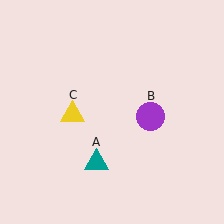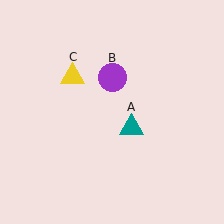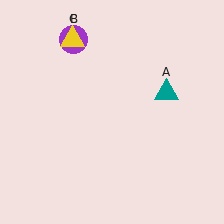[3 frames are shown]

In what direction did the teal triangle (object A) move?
The teal triangle (object A) moved up and to the right.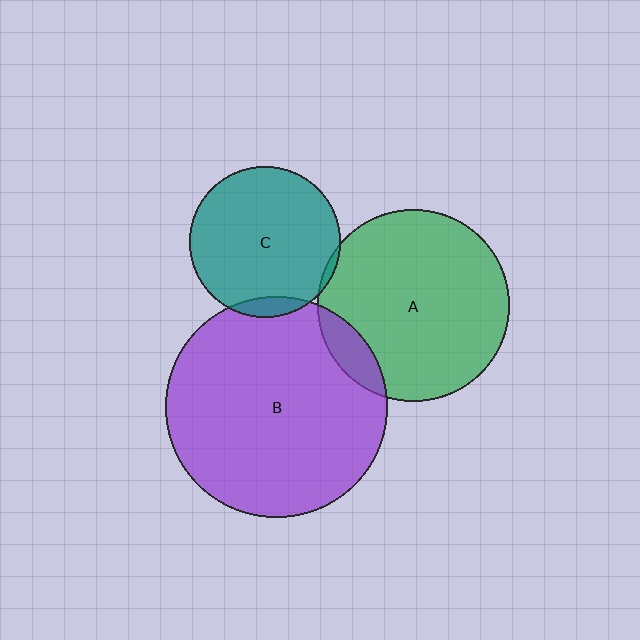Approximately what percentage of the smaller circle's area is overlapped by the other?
Approximately 5%.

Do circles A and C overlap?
Yes.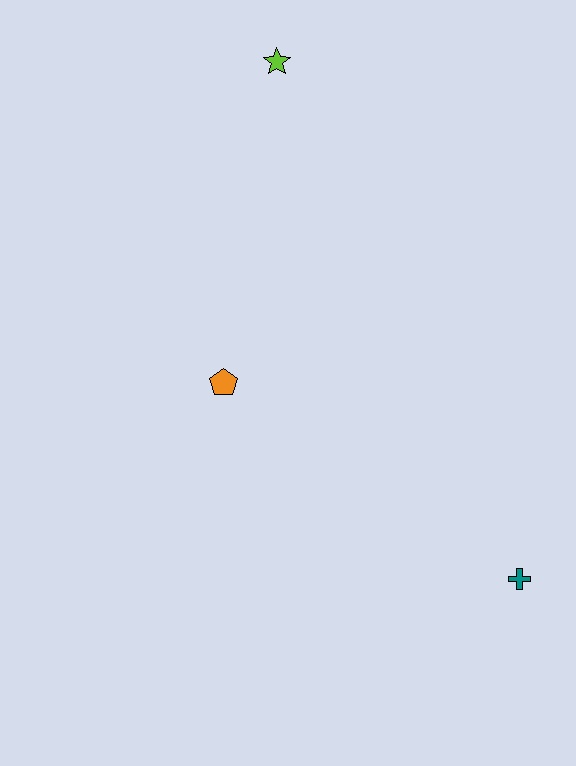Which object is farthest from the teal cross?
The lime star is farthest from the teal cross.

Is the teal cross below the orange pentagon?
Yes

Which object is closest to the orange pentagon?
The lime star is closest to the orange pentagon.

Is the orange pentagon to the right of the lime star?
No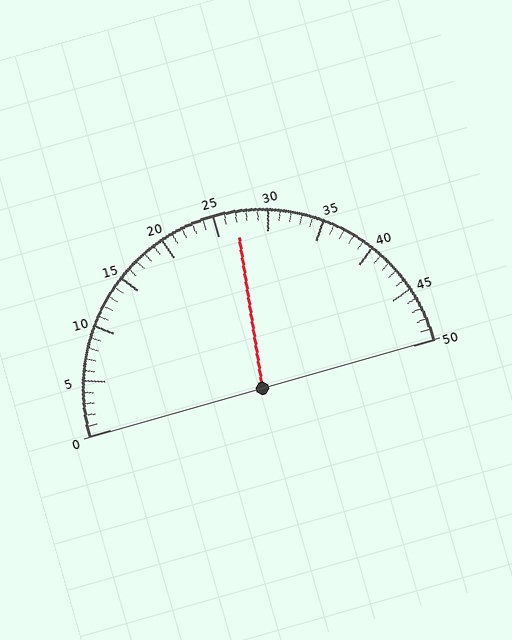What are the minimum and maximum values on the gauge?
The gauge ranges from 0 to 50.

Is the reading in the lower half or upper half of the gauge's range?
The reading is in the upper half of the range (0 to 50).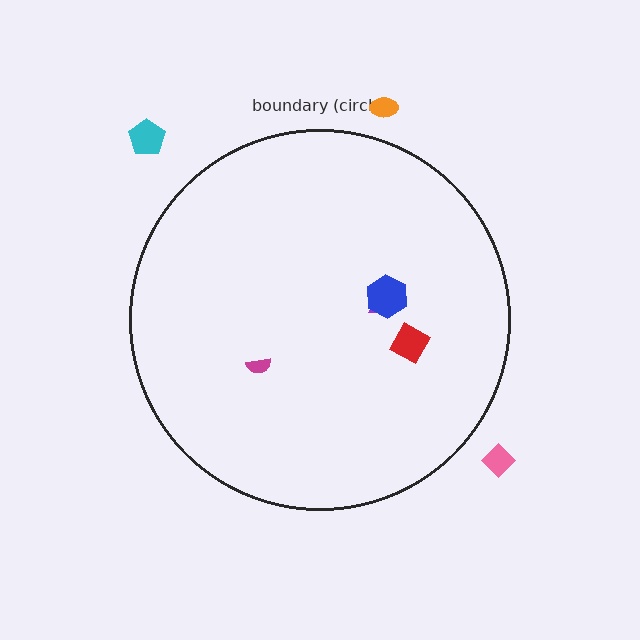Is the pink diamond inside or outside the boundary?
Outside.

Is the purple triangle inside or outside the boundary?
Inside.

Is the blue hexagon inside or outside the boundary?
Inside.